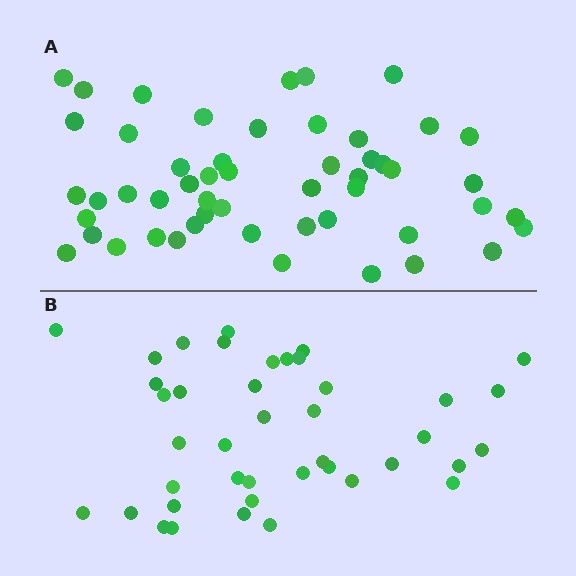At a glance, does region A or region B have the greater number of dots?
Region A (the top region) has more dots.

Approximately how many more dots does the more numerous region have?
Region A has roughly 12 or so more dots than region B.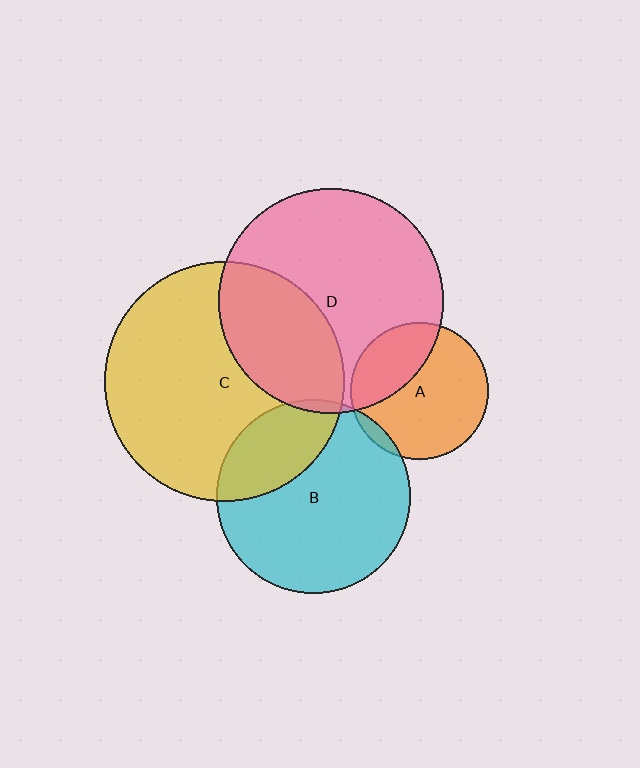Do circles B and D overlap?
Yes.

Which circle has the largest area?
Circle C (yellow).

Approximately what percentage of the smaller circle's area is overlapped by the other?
Approximately 5%.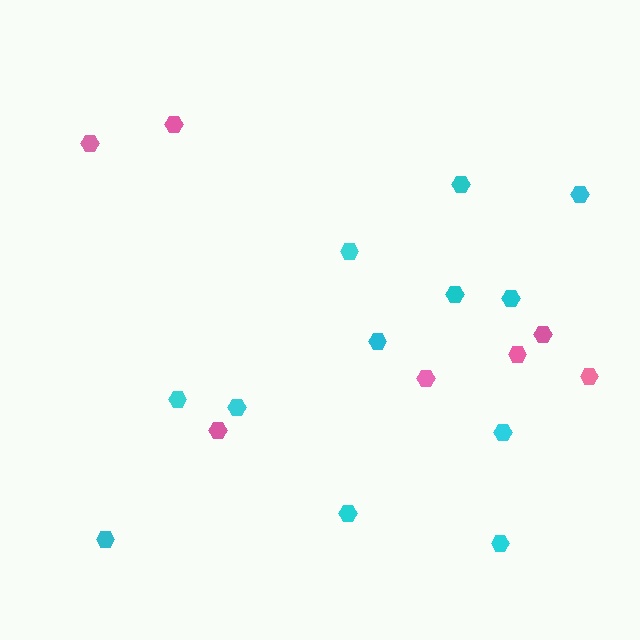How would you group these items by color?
There are 2 groups: one group of cyan hexagons (12) and one group of pink hexagons (7).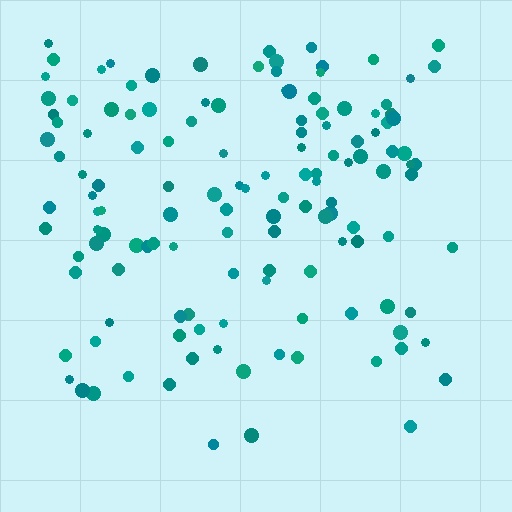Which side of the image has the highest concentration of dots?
The top.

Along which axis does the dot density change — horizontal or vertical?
Vertical.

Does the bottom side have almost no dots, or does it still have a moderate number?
Still a moderate number, just noticeably fewer than the top.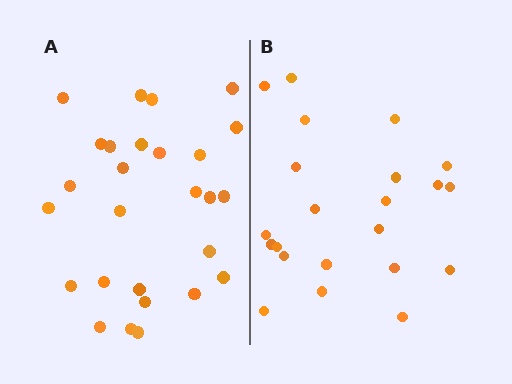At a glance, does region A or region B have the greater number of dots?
Region A (the left region) has more dots.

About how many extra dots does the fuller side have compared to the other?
Region A has about 5 more dots than region B.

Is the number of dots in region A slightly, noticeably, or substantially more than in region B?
Region A has only slightly more — the two regions are fairly close. The ratio is roughly 1.2 to 1.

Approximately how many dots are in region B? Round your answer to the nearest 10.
About 20 dots. (The exact count is 22, which rounds to 20.)